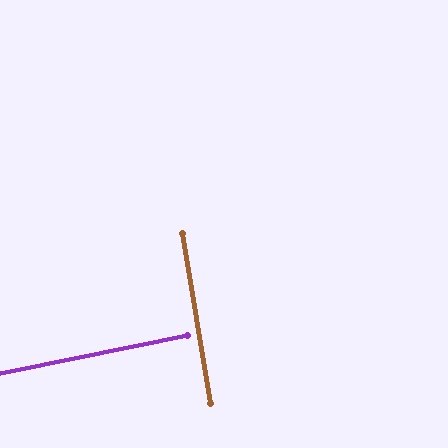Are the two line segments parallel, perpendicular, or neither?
Perpendicular — they meet at approximately 88°.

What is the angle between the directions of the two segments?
Approximately 88 degrees.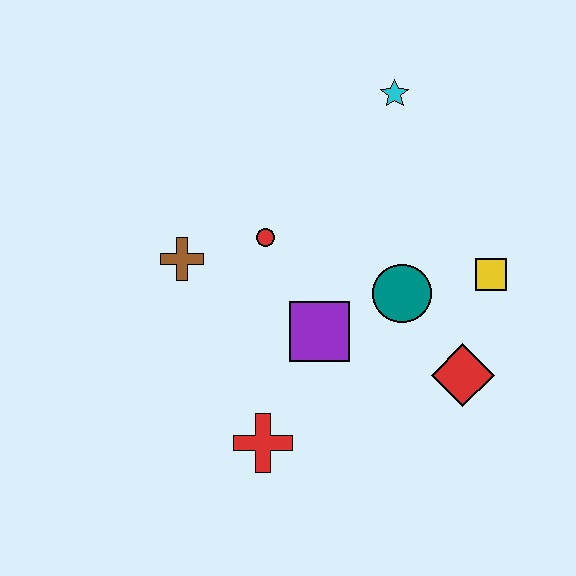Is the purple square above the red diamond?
Yes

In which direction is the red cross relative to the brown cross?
The red cross is below the brown cross.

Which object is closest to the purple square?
The teal circle is closest to the purple square.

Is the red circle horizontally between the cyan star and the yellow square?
No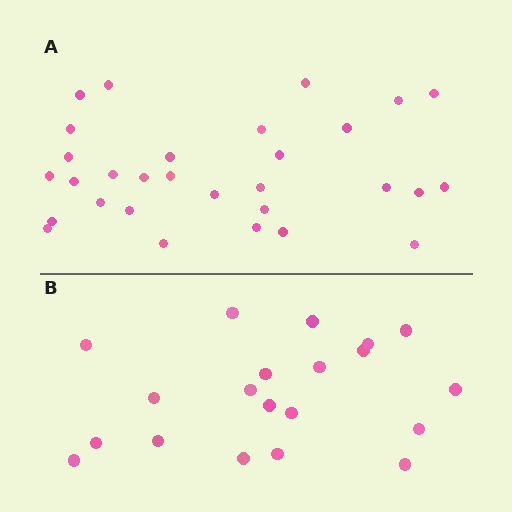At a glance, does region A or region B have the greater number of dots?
Region A (the top region) has more dots.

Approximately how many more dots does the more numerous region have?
Region A has roughly 10 or so more dots than region B.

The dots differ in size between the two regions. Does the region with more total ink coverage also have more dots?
No. Region B has more total ink coverage because its dots are larger, but region A actually contains more individual dots. Total area can be misleading — the number of items is what matters here.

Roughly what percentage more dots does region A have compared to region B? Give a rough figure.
About 50% more.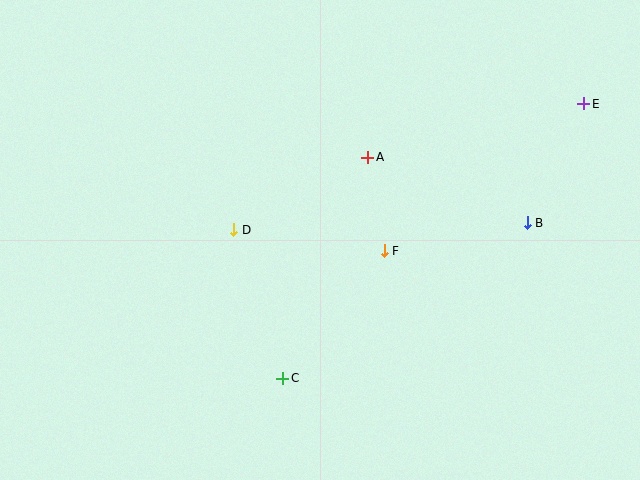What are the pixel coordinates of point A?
Point A is at (368, 157).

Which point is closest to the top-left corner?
Point D is closest to the top-left corner.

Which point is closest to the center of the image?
Point F at (384, 251) is closest to the center.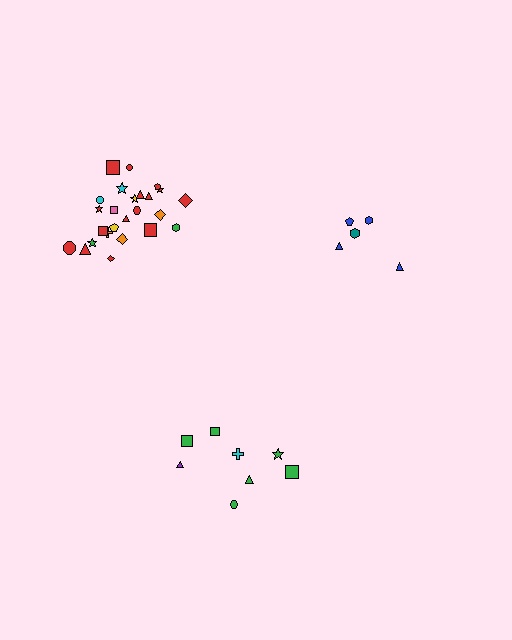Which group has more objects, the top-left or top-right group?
The top-left group.